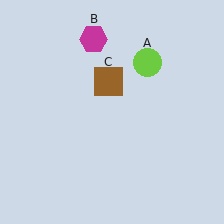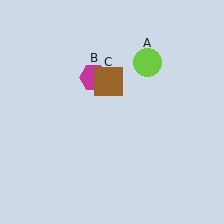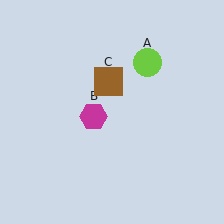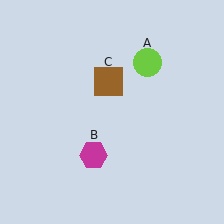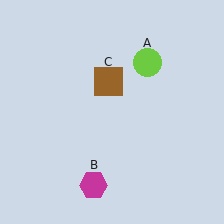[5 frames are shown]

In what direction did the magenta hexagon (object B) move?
The magenta hexagon (object B) moved down.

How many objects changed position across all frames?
1 object changed position: magenta hexagon (object B).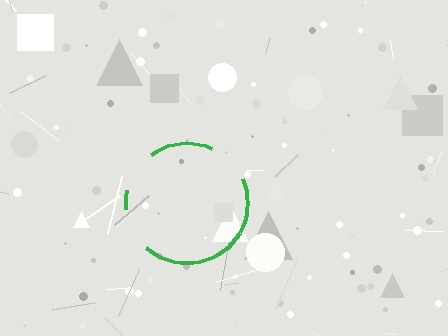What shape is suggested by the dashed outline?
The dashed outline suggests a circle.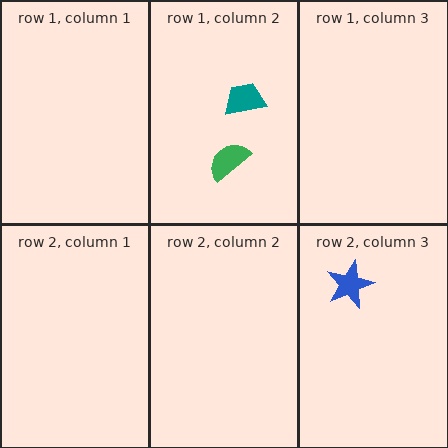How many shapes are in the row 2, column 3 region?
1.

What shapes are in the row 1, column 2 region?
The teal trapezoid, the green semicircle.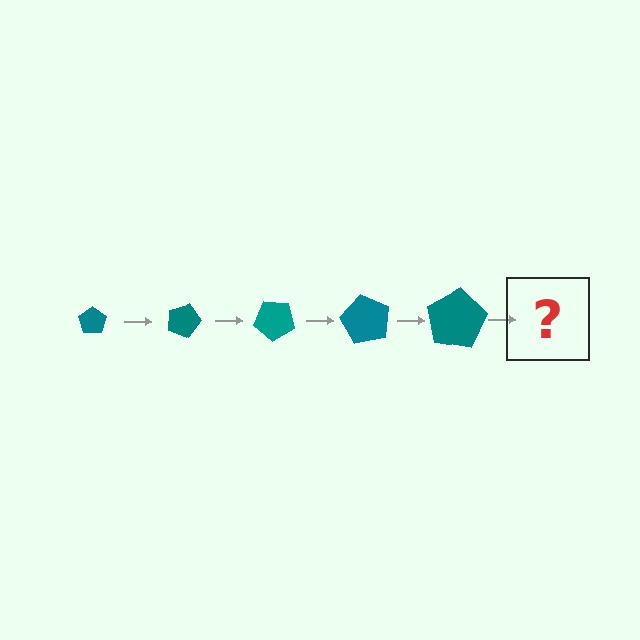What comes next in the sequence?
The next element should be a pentagon, larger than the previous one and rotated 100 degrees from the start.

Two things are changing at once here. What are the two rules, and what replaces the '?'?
The two rules are that the pentagon grows larger each step and it rotates 20 degrees each step. The '?' should be a pentagon, larger than the previous one and rotated 100 degrees from the start.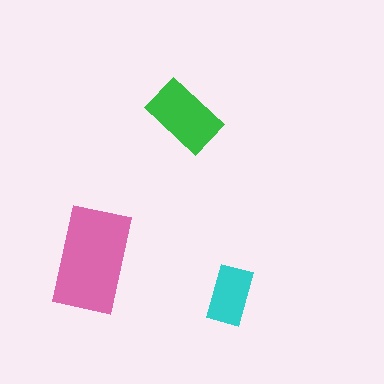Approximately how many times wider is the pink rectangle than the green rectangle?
About 1.5 times wider.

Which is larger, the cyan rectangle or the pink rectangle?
The pink one.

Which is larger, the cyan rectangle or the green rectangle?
The green one.